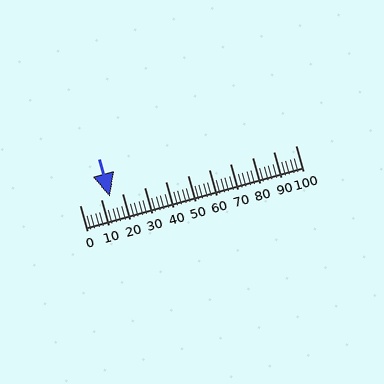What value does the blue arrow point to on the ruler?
The blue arrow points to approximately 14.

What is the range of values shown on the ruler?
The ruler shows values from 0 to 100.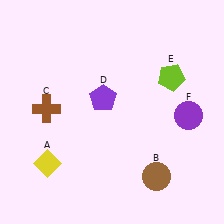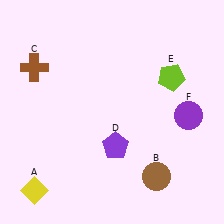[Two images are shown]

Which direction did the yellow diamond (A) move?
The yellow diamond (A) moved down.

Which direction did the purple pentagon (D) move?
The purple pentagon (D) moved down.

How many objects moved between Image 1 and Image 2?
3 objects moved between the two images.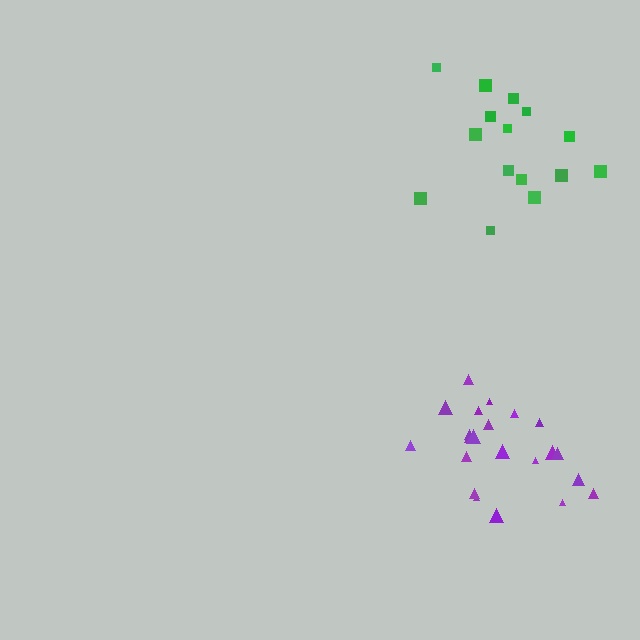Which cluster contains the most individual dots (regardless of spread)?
Purple (22).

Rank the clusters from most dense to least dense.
purple, green.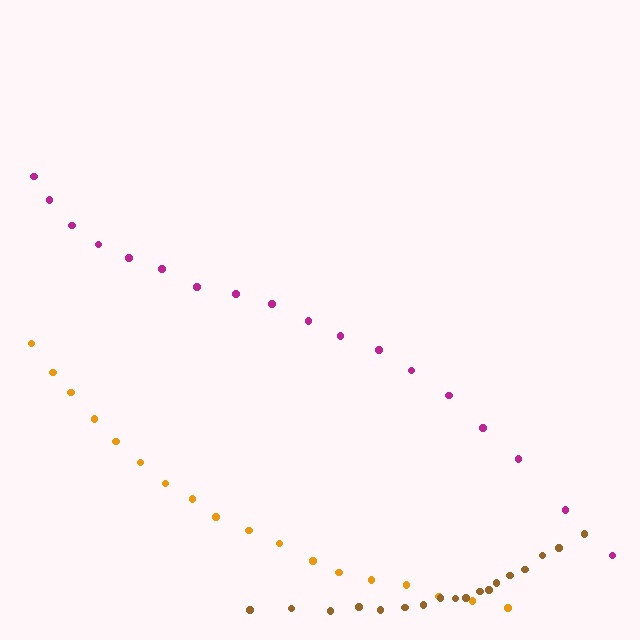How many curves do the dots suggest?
There are 3 distinct paths.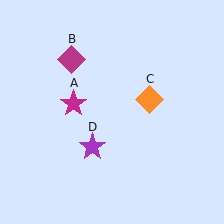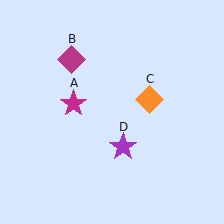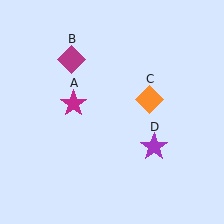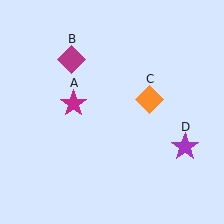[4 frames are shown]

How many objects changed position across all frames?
1 object changed position: purple star (object D).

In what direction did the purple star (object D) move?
The purple star (object D) moved right.